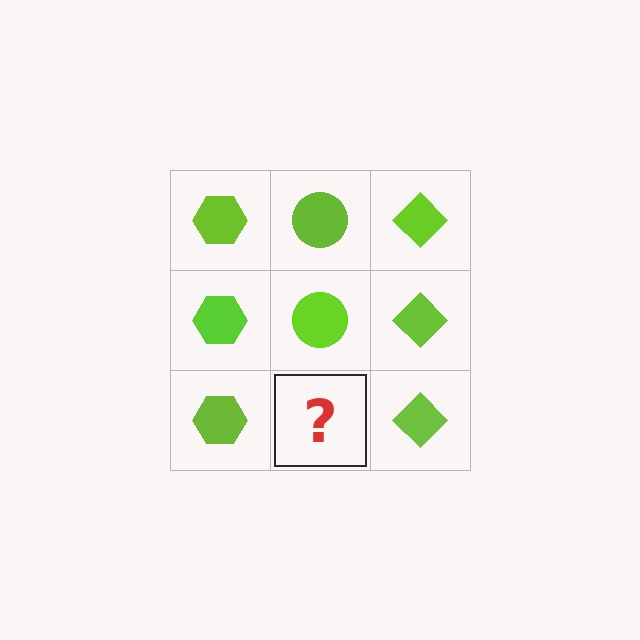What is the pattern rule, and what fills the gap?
The rule is that each column has a consistent shape. The gap should be filled with a lime circle.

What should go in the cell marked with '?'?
The missing cell should contain a lime circle.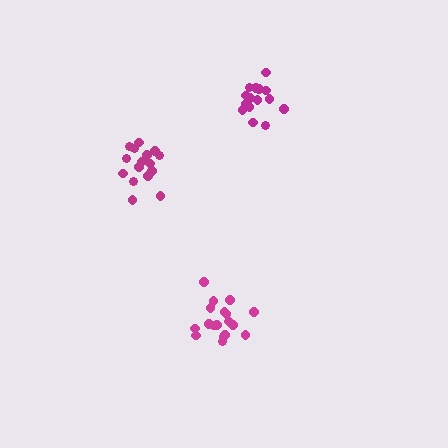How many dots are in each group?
Group 1: 16 dots, Group 2: 15 dots, Group 3: 18 dots (49 total).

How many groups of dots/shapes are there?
There are 3 groups.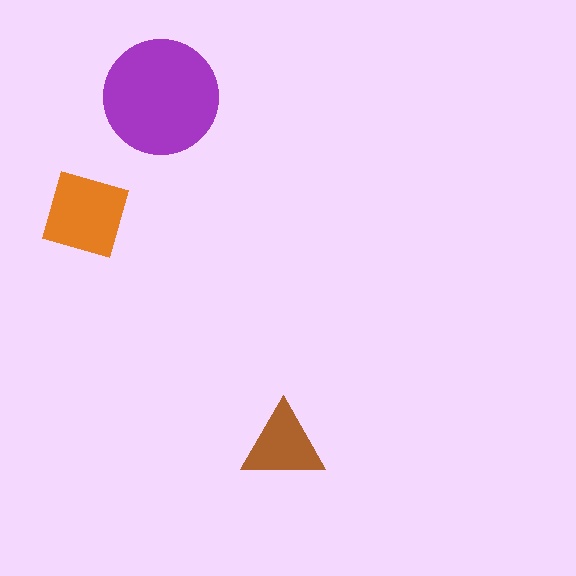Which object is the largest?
The purple circle.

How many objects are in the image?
There are 3 objects in the image.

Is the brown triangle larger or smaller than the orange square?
Smaller.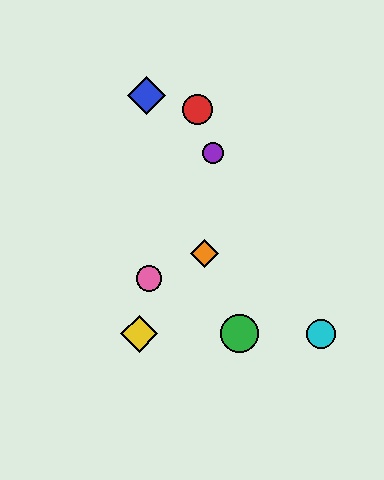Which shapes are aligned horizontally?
The green circle, the yellow diamond, the cyan circle are aligned horizontally.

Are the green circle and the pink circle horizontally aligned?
No, the green circle is at y≈334 and the pink circle is at y≈278.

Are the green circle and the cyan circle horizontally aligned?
Yes, both are at y≈334.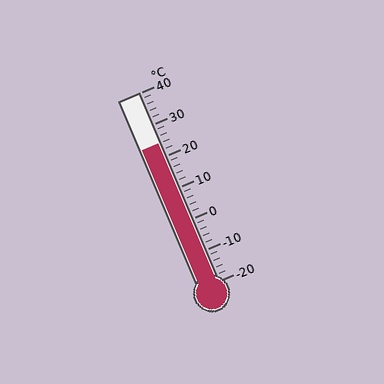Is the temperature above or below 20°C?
The temperature is above 20°C.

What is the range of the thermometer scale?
The thermometer scale ranges from -20°C to 40°C.